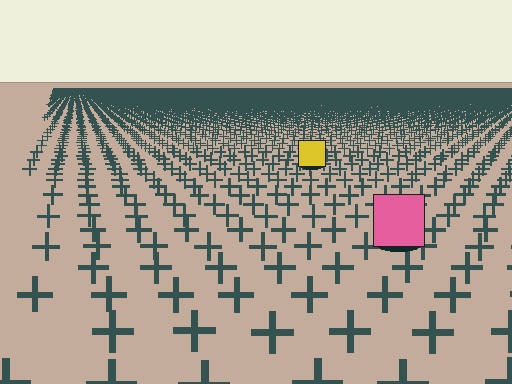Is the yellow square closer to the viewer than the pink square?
No. The pink square is closer — you can tell from the texture gradient: the ground texture is coarser near it.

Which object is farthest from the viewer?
The yellow square is farthest from the viewer. It appears smaller and the ground texture around it is denser.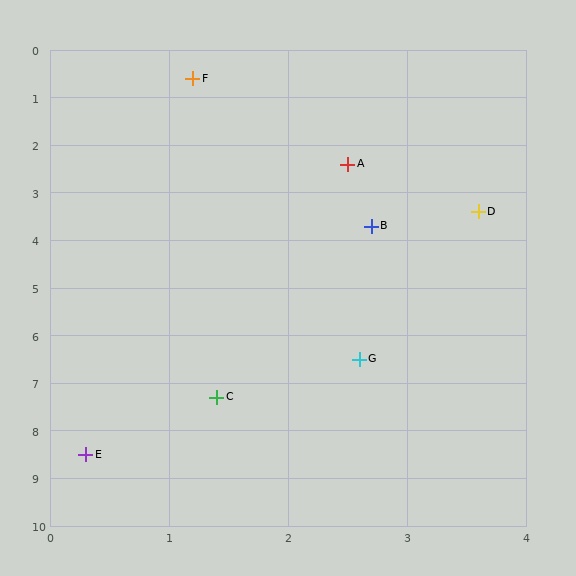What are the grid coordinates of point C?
Point C is at approximately (1.4, 7.3).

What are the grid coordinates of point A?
Point A is at approximately (2.5, 2.4).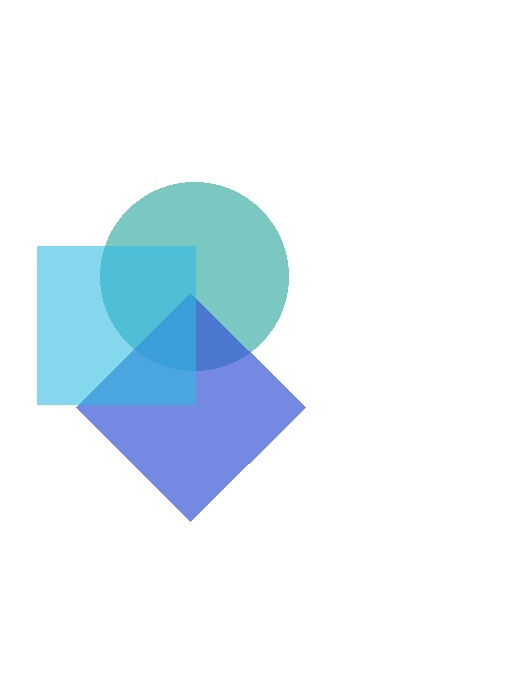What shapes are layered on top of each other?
The layered shapes are: a teal circle, a blue diamond, a cyan square.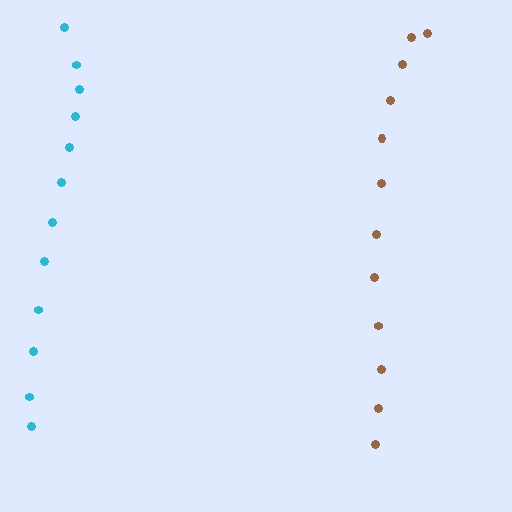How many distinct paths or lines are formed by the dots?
There are 2 distinct paths.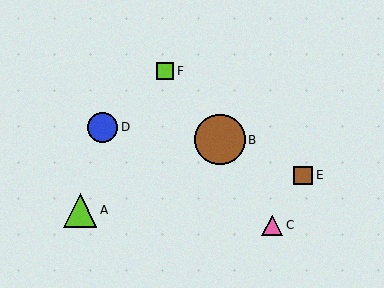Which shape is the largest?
The brown circle (labeled B) is the largest.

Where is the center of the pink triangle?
The center of the pink triangle is at (272, 226).